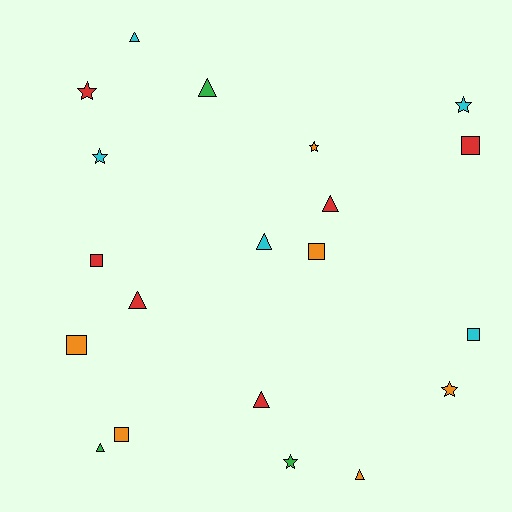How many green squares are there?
There are no green squares.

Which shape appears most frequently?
Triangle, with 8 objects.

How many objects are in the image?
There are 20 objects.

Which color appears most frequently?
Orange, with 6 objects.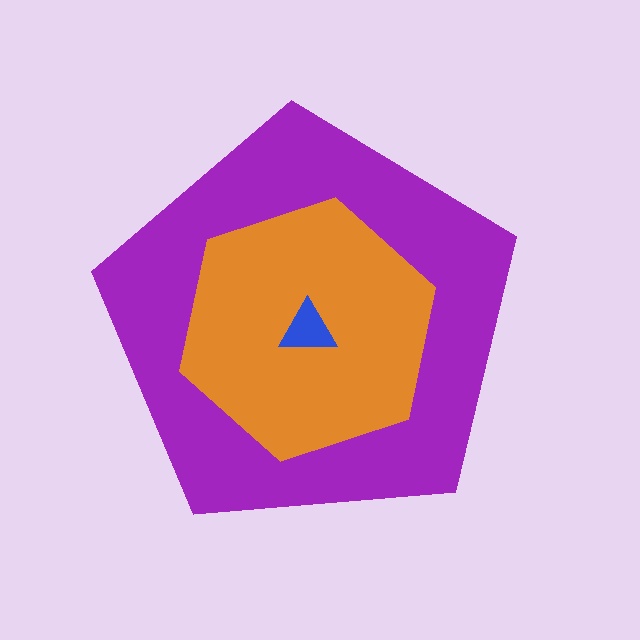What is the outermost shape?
The purple pentagon.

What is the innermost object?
The blue triangle.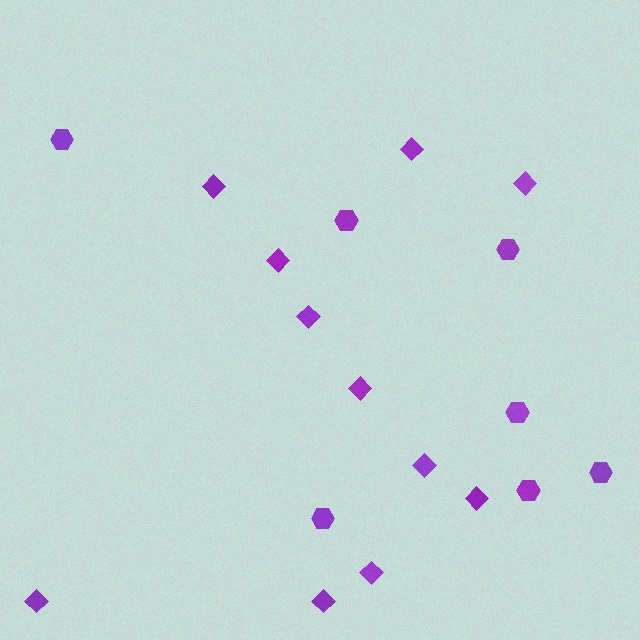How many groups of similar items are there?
There are 2 groups: one group of diamonds (11) and one group of hexagons (7).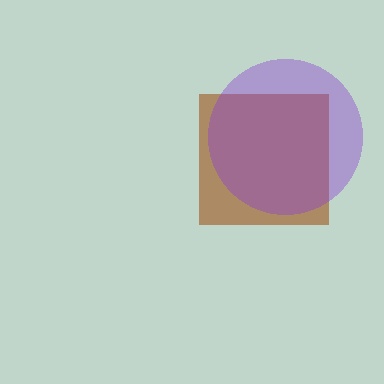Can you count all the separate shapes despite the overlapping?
Yes, there are 2 separate shapes.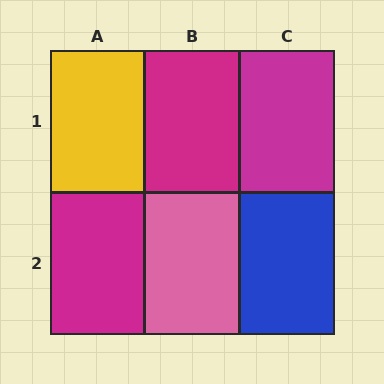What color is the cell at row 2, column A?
Magenta.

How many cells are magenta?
3 cells are magenta.